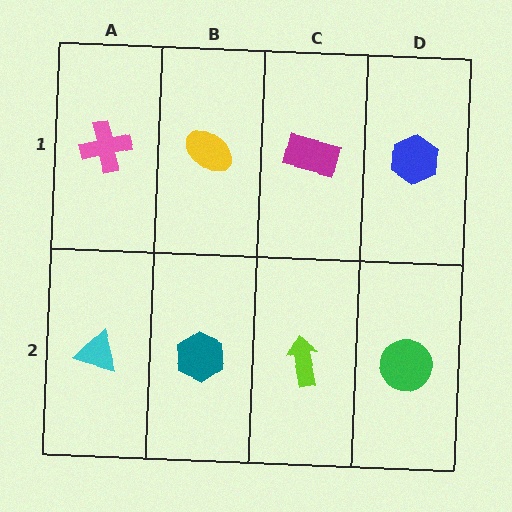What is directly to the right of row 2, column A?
A teal hexagon.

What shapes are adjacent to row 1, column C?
A lime arrow (row 2, column C), a yellow ellipse (row 1, column B), a blue hexagon (row 1, column D).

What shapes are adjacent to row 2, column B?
A yellow ellipse (row 1, column B), a cyan triangle (row 2, column A), a lime arrow (row 2, column C).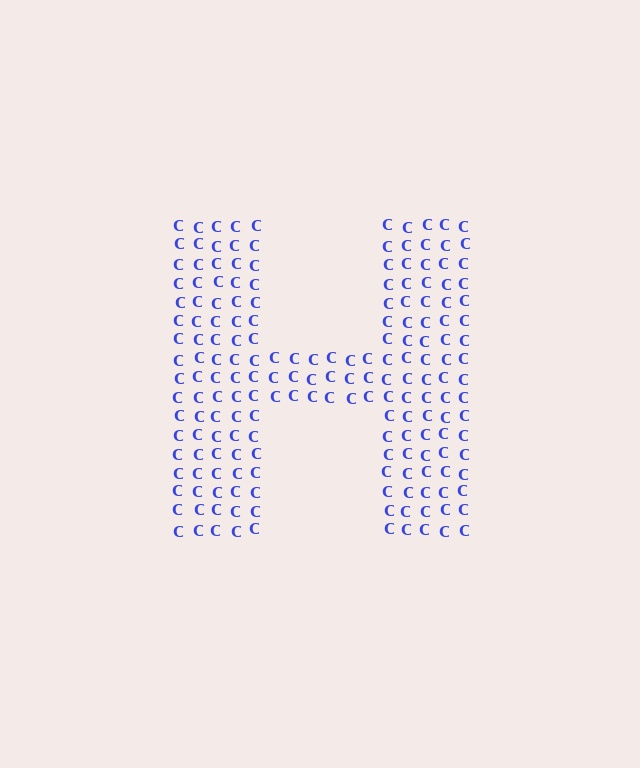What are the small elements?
The small elements are letter C's.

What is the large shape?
The large shape is the letter H.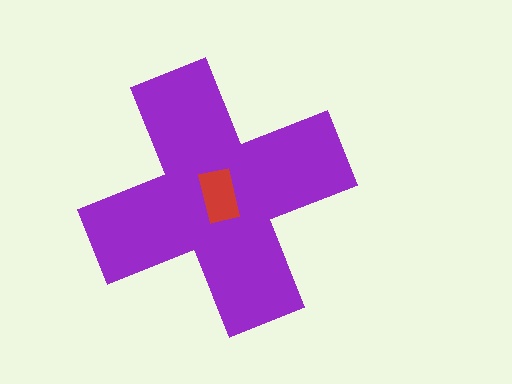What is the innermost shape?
The red rectangle.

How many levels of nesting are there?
2.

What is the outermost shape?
The purple cross.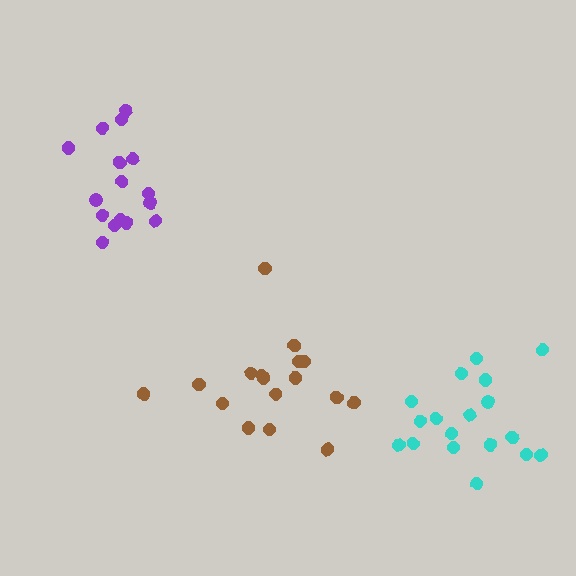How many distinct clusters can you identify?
There are 3 distinct clusters.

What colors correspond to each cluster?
The clusters are colored: brown, cyan, purple.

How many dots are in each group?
Group 1: 17 dots, Group 2: 18 dots, Group 3: 16 dots (51 total).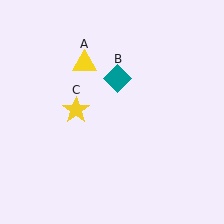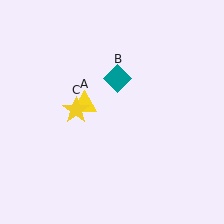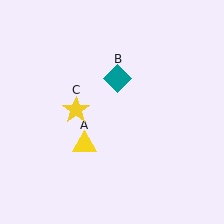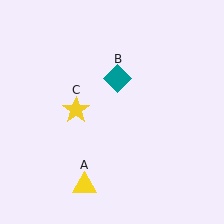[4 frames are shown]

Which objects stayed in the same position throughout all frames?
Teal diamond (object B) and yellow star (object C) remained stationary.